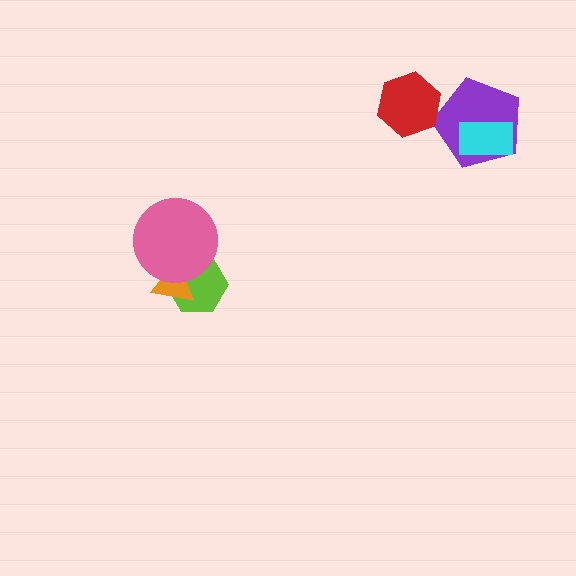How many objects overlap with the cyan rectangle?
1 object overlaps with the cyan rectangle.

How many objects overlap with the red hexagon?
1 object overlaps with the red hexagon.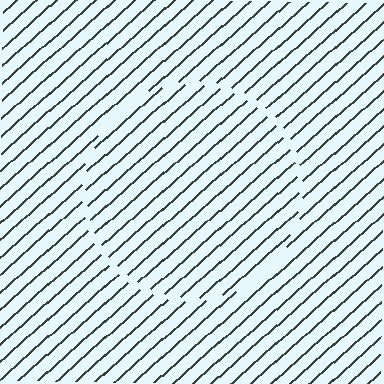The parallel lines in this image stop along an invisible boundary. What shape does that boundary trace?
An illusory circle. The interior of the shape contains the same grating, shifted by half a period — the contour is defined by the phase discontinuity where line-ends from the inner and outer gratings abut.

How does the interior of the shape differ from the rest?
The interior of the shape contains the same grating, shifted by half a period — the contour is defined by the phase discontinuity where line-ends from the inner and outer gratings abut.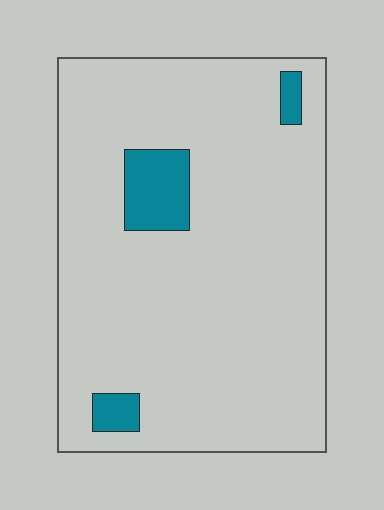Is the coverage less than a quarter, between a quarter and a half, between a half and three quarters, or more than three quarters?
Less than a quarter.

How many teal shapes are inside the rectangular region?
3.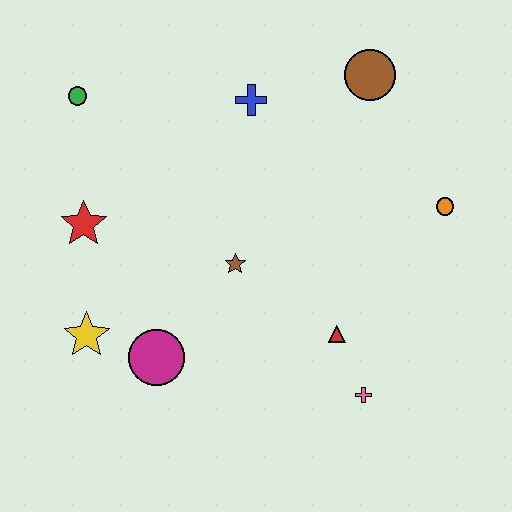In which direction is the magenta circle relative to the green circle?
The magenta circle is below the green circle.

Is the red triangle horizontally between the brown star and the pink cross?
Yes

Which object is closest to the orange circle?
The brown circle is closest to the orange circle.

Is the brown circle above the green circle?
Yes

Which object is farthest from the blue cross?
The pink cross is farthest from the blue cross.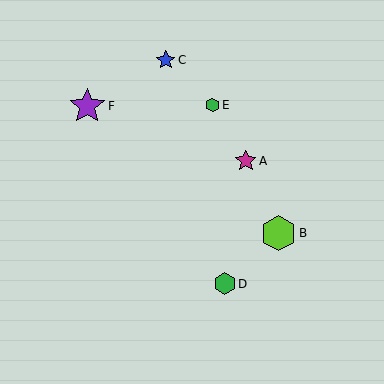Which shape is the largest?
The purple star (labeled F) is the largest.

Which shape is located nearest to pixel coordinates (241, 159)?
The magenta star (labeled A) at (246, 161) is nearest to that location.